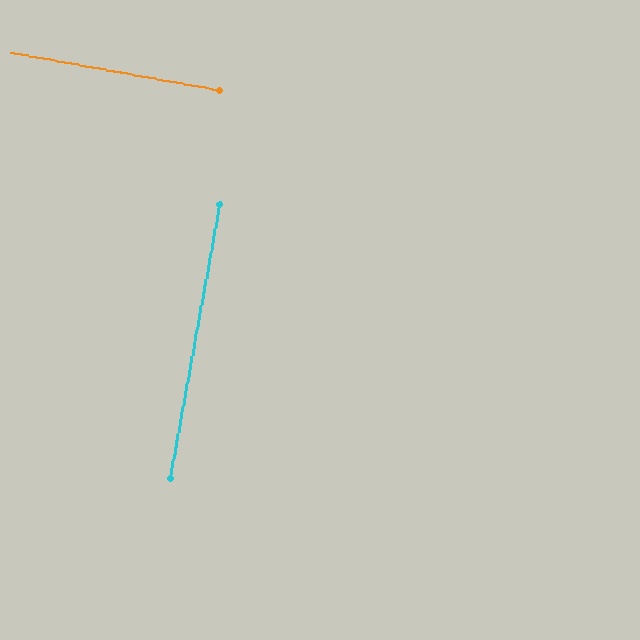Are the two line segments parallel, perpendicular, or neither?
Perpendicular — they meet at approximately 90°.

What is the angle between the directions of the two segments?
Approximately 90 degrees.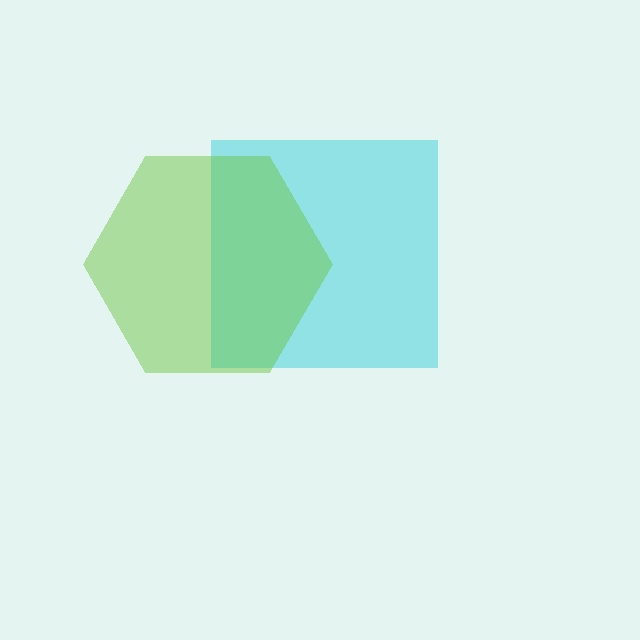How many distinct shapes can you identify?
There are 2 distinct shapes: a cyan square, a lime hexagon.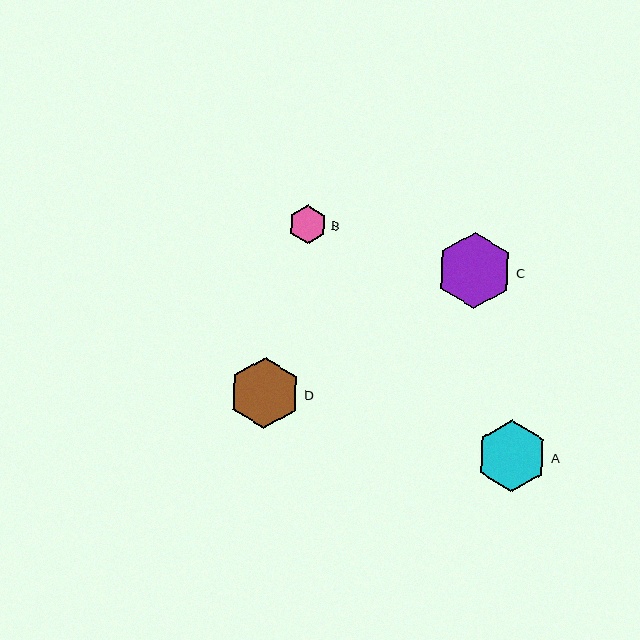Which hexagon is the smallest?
Hexagon B is the smallest with a size of approximately 39 pixels.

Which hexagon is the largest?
Hexagon C is the largest with a size of approximately 77 pixels.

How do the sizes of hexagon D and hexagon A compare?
Hexagon D and hexagon A are approximately the same size.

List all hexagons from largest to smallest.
From largest to smallest: C, D, A, B.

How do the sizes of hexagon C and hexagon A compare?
Hexagon C and hexagon A are approximately the same size.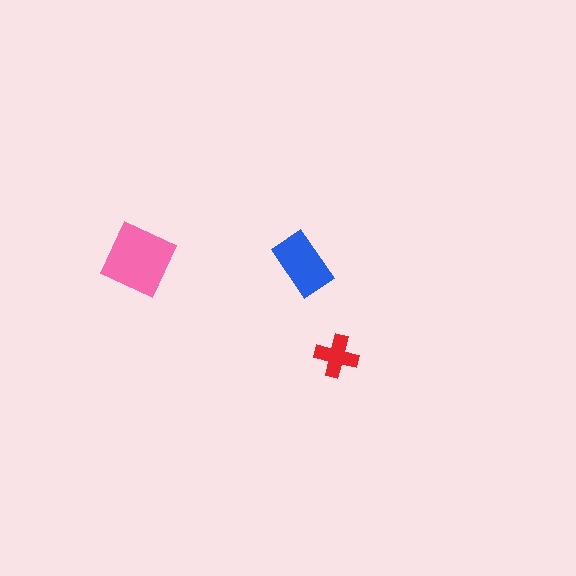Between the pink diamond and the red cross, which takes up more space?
The pink diamond.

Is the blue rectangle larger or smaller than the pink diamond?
Smaller.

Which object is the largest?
The pink diamond.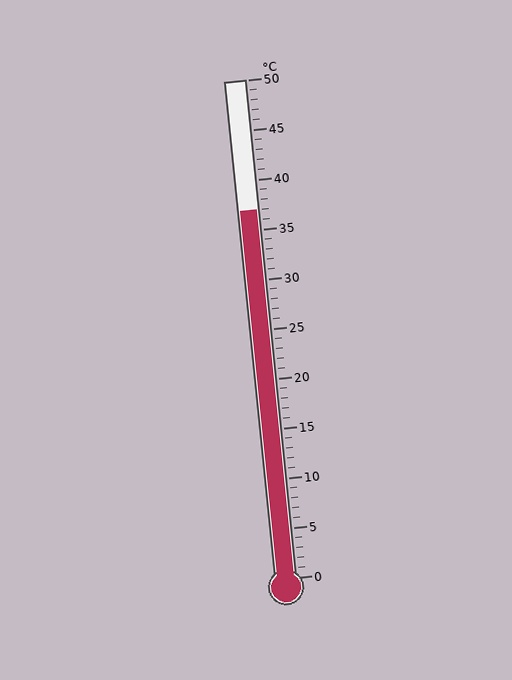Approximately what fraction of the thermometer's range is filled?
The thermometer is filled to approximately 75% of its range.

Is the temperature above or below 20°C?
The temperature is above 20°C.